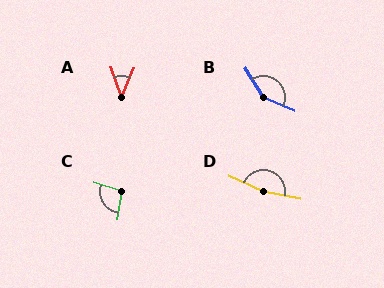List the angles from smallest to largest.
A (43°), C (98°), B (146°), D (168°).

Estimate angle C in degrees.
Approximately 98 degrees.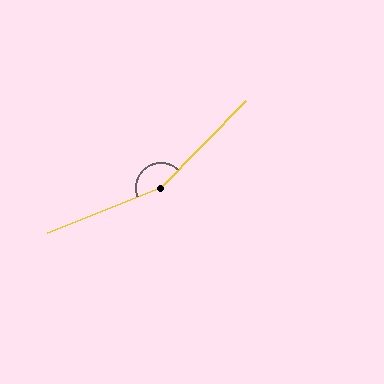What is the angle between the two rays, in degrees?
Approximately 156 degrees.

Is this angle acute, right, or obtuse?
It is obtuse.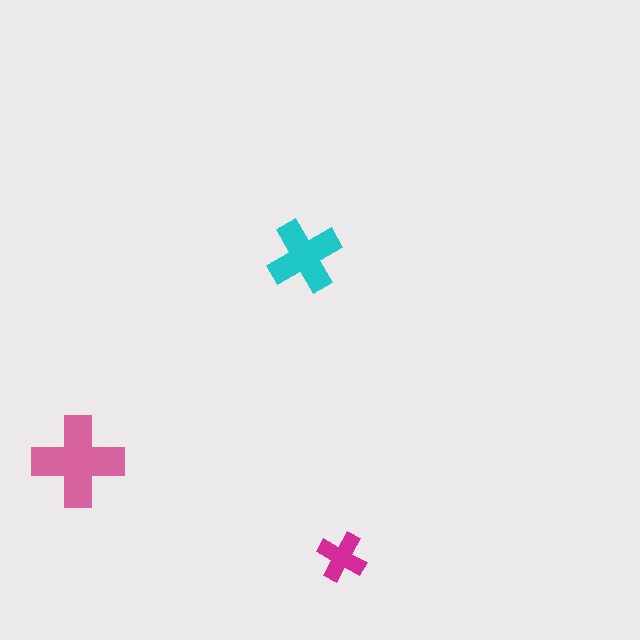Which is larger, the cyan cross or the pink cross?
The pink one.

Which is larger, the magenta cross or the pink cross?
The pink one.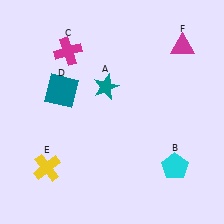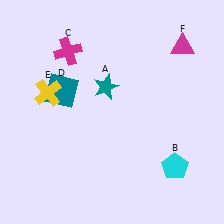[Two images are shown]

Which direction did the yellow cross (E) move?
The yellow cross (E) moved up.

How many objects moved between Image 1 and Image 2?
1 object moved between the two images.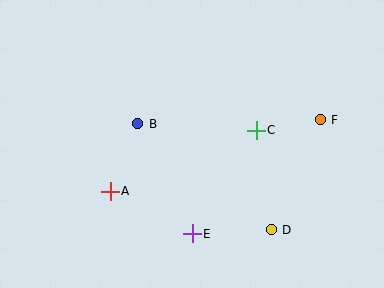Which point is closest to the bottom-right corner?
Point D is closest to the bottom-right corner.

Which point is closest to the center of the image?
Point B at (138, 124) is closest to the center.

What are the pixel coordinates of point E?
Point E is at (192, 234).